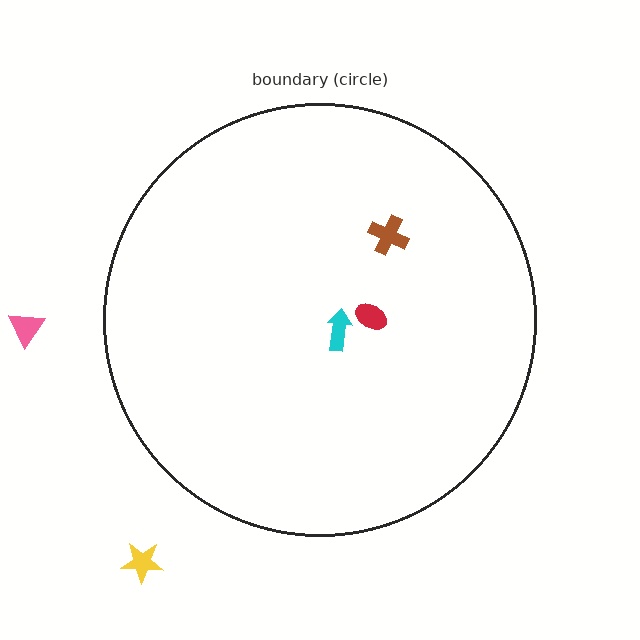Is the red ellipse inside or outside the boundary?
Inside.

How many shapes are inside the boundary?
3 inside, 2 outside.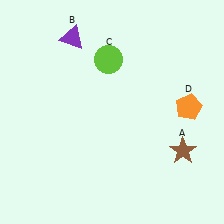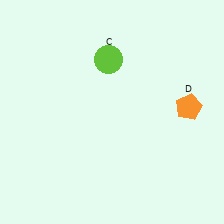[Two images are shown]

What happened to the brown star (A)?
The brown star (A) was removed in Image 2. It was in the bottom-right area of Image 1.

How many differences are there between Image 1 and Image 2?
There are 2 differences between the two images.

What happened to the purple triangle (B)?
The purple triangle (B) was removed in Image 2. It was in the top-left area of Image 1.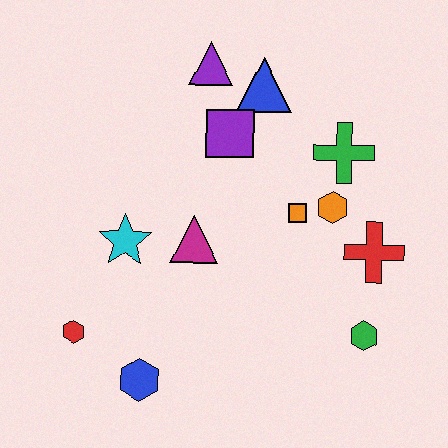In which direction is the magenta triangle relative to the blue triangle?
The magenta triangle is below the blue triangle.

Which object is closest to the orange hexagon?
The orange square is closest to the orange hexagon.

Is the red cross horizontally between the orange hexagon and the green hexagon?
No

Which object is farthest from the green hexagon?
The purple triangle is farthest from the green hexagon.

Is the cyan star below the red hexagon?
No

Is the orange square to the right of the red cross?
No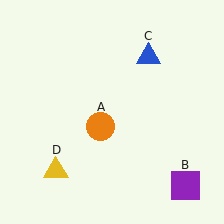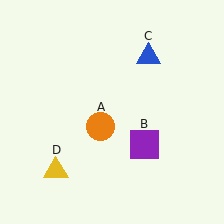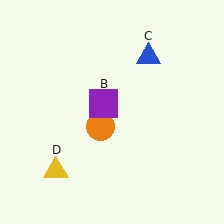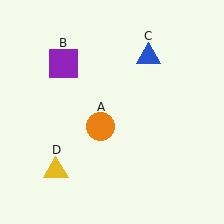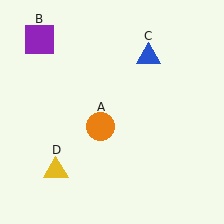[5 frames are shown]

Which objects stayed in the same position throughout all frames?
Orange circle (object A) and blue triangle (object C) and yellow triangle (object D) remained stationary.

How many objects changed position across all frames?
1 object changed position: purple square (object B).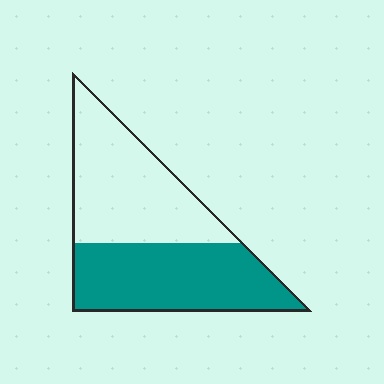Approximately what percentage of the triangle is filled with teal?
Approximately 50%.